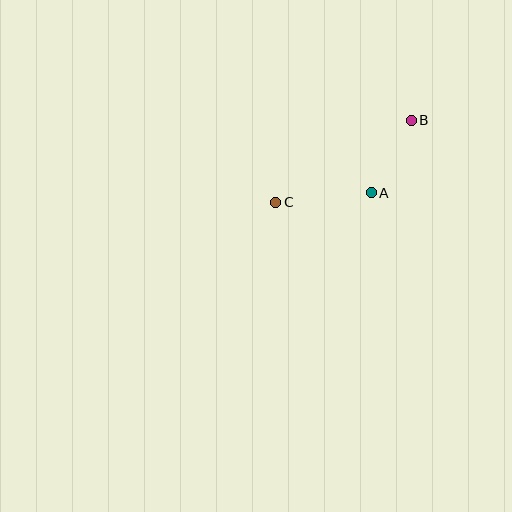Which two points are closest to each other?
Points A and B are closest to each other.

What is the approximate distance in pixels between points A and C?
The distance between A and C is approximately 96 pixels.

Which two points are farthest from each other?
Points B and C are farthest from each other.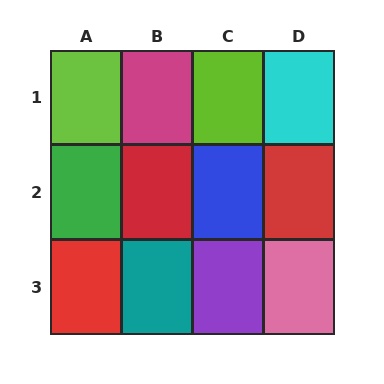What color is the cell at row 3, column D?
Pink.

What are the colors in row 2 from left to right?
Green, red, blue, red.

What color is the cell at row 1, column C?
Lime.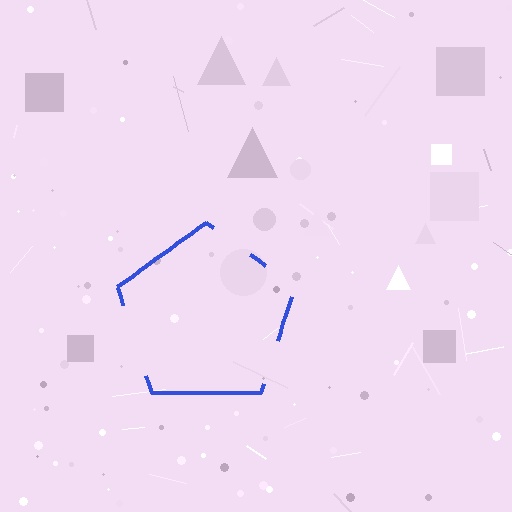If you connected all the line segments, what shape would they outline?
They would outline a pentagon.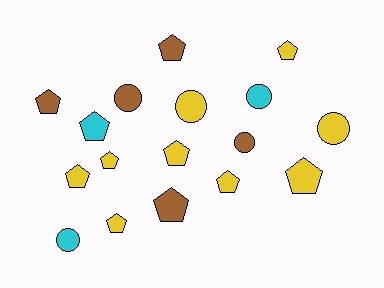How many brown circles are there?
There are 2 brown circles.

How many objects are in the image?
There are 17 objects.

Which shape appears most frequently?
Pentagon, with 11 objects.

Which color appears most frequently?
Yellow, with 9 objects.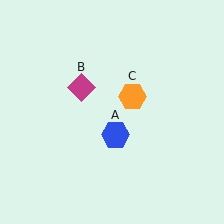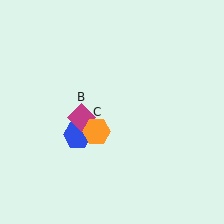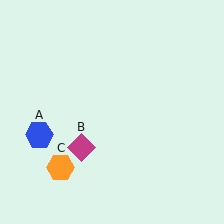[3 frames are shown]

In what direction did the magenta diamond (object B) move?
The magenta diamond (object B) moved down.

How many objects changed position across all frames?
3 objects changed position: blue hexagon (object A), magenta diamond (object B), orange hexagon (object C).